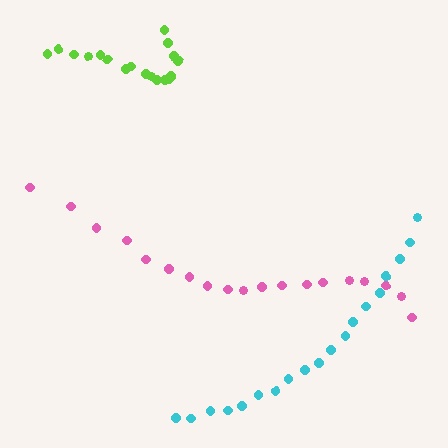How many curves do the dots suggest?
There are 3 distinct paths.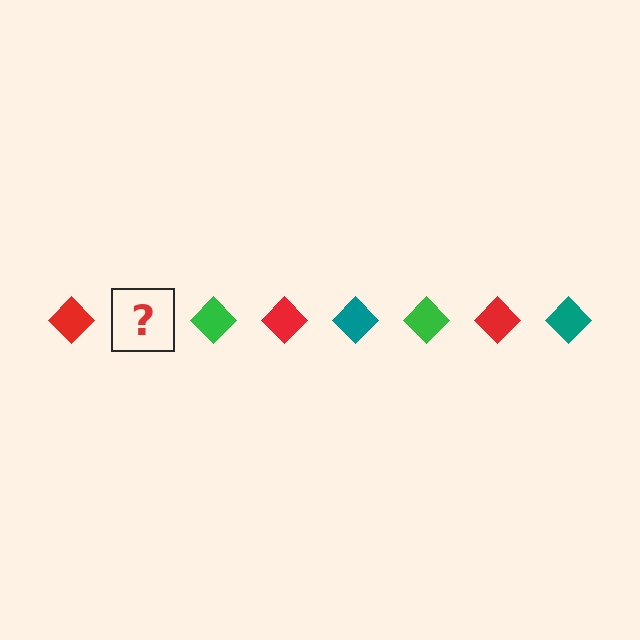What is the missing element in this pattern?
The missing element is a teal diamond.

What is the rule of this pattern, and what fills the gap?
The rule is that the pattern cycles through red, teal, green diamonds. The gap should be filled with a teal diamond.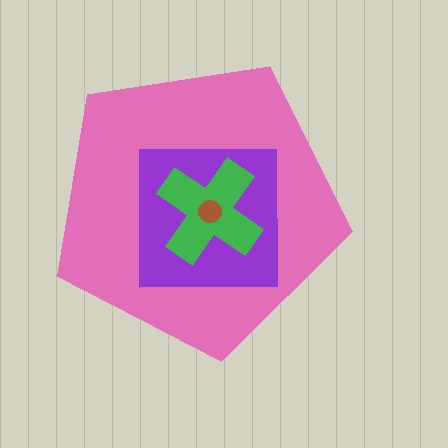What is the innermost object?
The brown circle.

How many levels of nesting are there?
4.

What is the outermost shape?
The pink pentagon.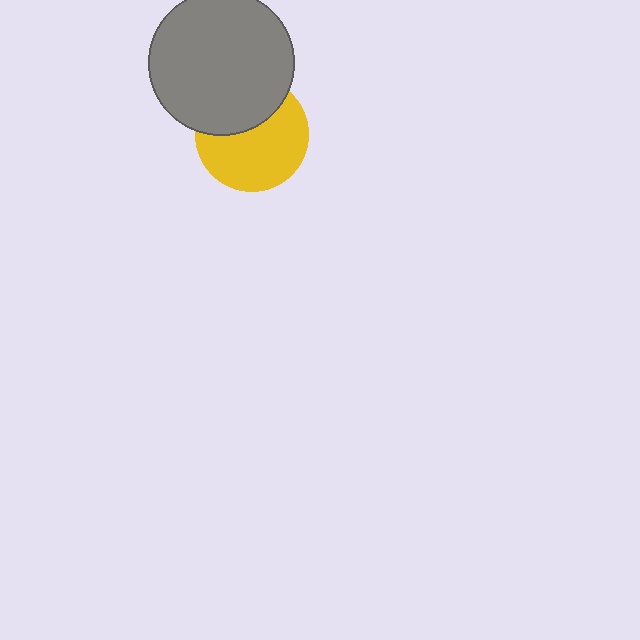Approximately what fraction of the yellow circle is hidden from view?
Roughly 37% of the yellow circle is hidden behind the gray circle.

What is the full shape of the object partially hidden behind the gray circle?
The partially hidden object is a yellow circle.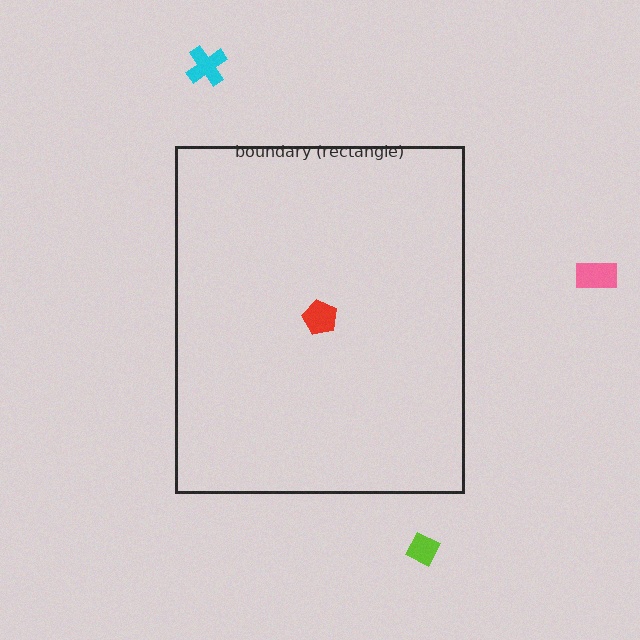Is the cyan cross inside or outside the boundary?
Outside.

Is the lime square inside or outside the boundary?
Outside.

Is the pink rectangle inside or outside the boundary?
Outside.